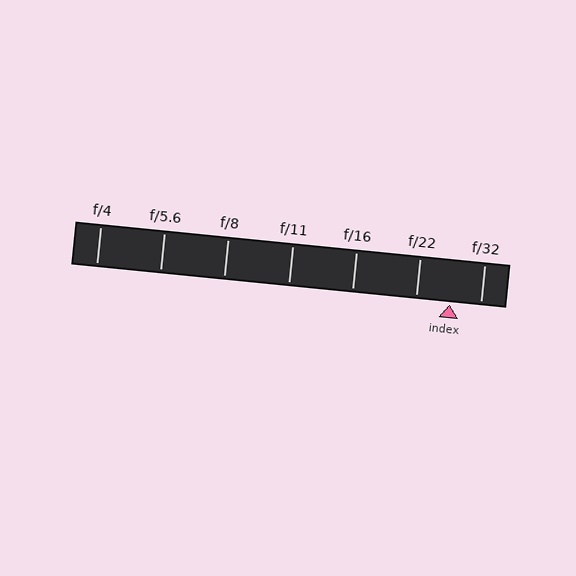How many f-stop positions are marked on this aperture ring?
There are 7 f-stop positions marked.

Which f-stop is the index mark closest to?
The index mark is closest to f/32.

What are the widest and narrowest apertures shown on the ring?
The widest aperture shown is f/4 and the narrowest is f/32.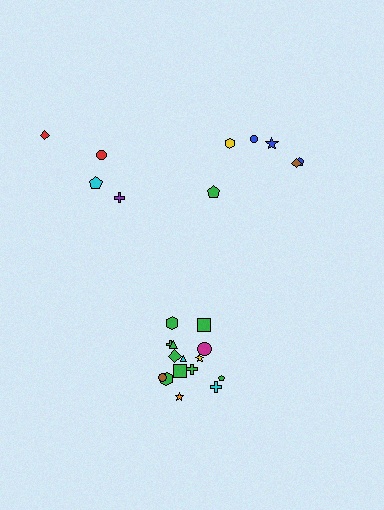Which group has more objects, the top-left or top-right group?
The top-right group.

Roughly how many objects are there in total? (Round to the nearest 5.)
Roughly 25 objects in total.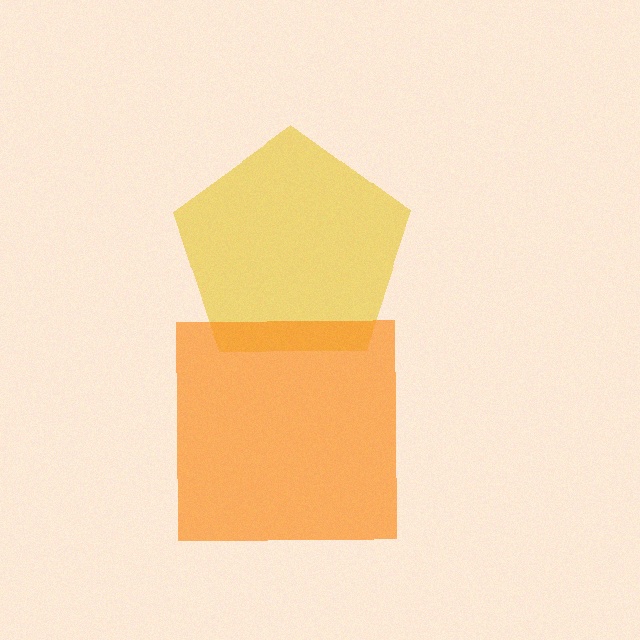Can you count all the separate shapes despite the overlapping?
Yes, there are 2 separate shapes.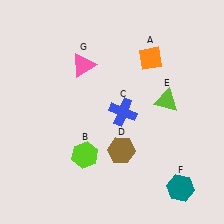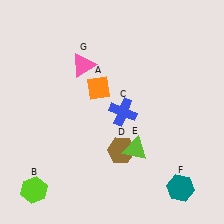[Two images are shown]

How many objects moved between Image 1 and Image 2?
3 objects moved between the two images.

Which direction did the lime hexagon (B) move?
The lime hexagon (B) moved left.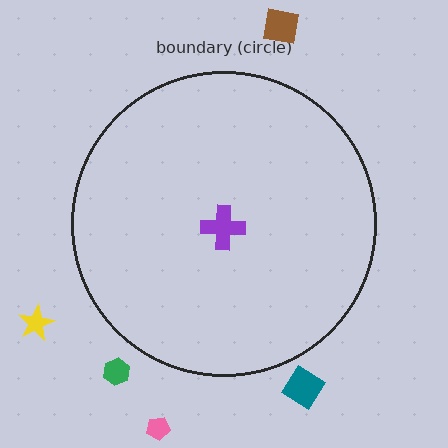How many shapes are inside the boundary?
1 inside, 5 outside.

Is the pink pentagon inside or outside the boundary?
Outside.